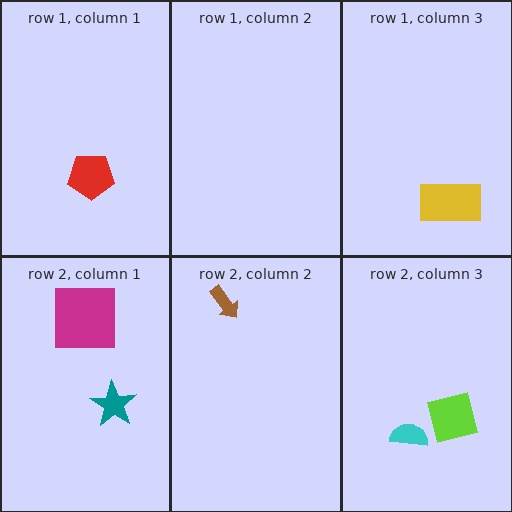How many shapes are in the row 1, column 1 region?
1.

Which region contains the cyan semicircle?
The row 2, column 3 region.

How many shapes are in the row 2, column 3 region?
2.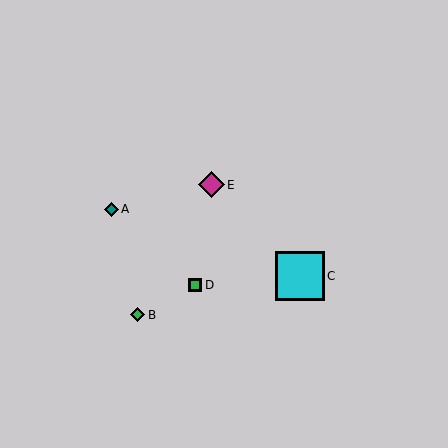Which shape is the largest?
The cyan square (labeled C) is the largest.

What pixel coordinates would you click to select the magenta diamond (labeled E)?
Click at (211, 185) to select the magenta diamond E.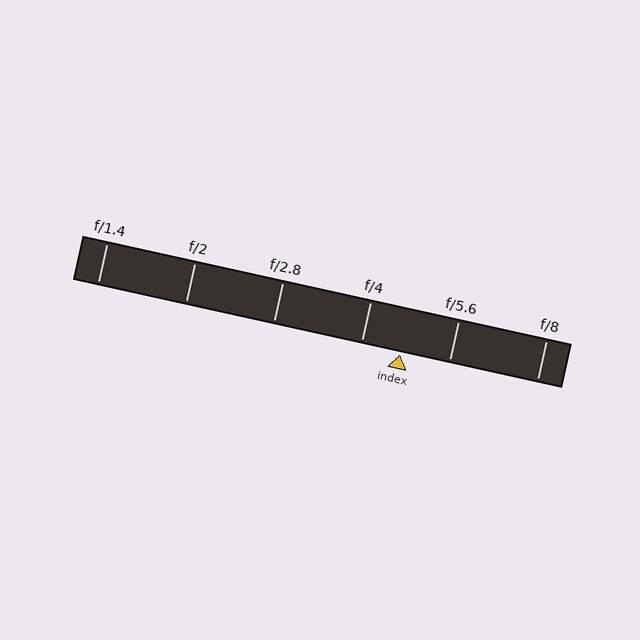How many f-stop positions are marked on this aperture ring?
There are 6 f-stop positions marked.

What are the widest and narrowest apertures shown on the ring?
The widest aperture shown is f/1.4 and the narrowest is f/8.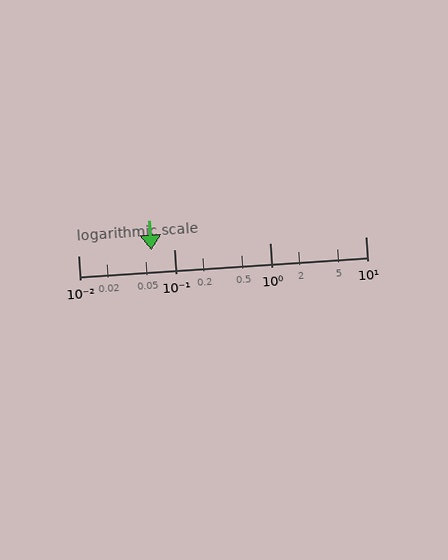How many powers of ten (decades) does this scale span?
The scale spans 3 decades, from 0.01 to 10.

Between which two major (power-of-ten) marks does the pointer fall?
The pointer is between 0.01 and 0.1.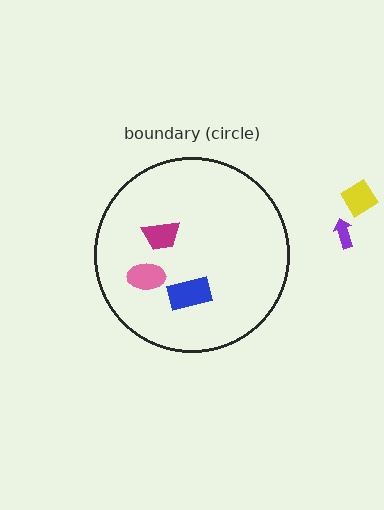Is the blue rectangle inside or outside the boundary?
Inside.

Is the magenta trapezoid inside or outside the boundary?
Inside.